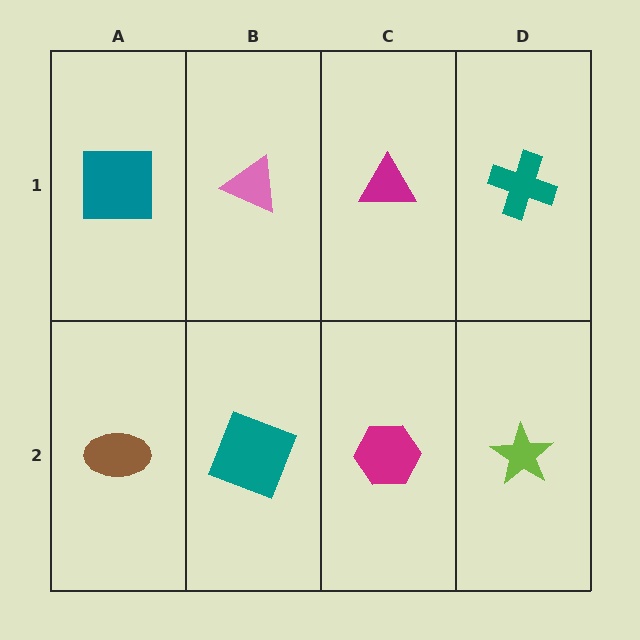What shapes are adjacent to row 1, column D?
A lime star (row 2, column D), a magenta triangle (row 1, column C).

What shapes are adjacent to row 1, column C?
A magenta hexagon (row 2, column C), a pink triangle (row 1, column B), a teal cross (row 1, column D).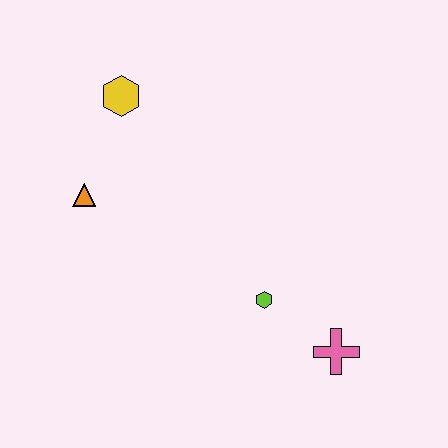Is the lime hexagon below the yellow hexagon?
Yes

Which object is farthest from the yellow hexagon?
The pink cross is farthest from the yellow hexagon.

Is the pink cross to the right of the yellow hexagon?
Yes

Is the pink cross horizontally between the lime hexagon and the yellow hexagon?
No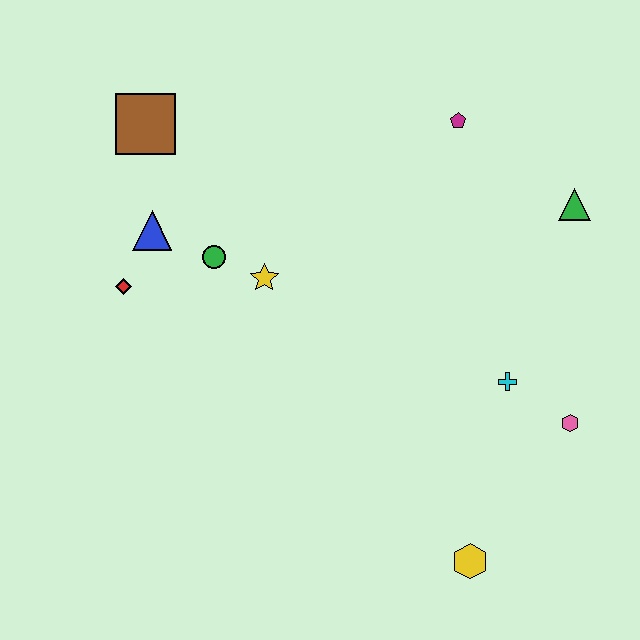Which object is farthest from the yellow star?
The yellow hexagon is farthest from the yellow star.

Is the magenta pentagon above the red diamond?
Yes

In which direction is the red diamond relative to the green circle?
The red diamond is to the left of the green circle.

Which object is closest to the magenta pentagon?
The green triangle is closest to the magenta pentagon.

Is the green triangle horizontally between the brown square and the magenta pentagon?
No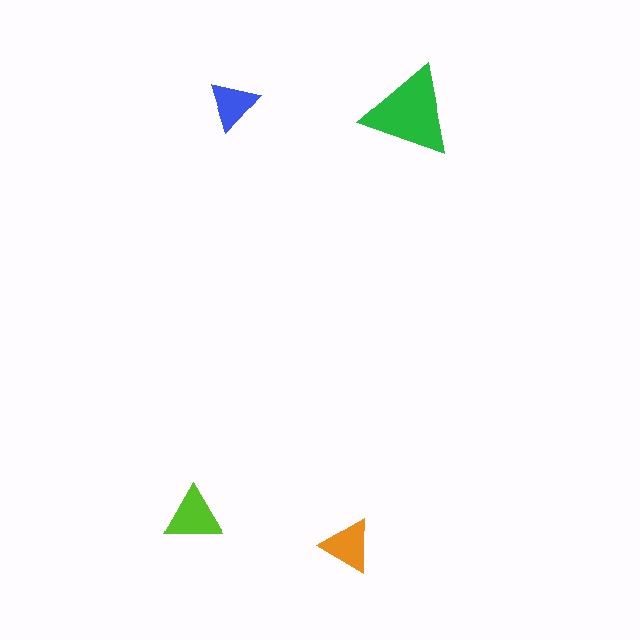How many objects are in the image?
There are 4 objects in the image.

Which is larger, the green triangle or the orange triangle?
The green one.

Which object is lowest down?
The orange triangle is bottommost.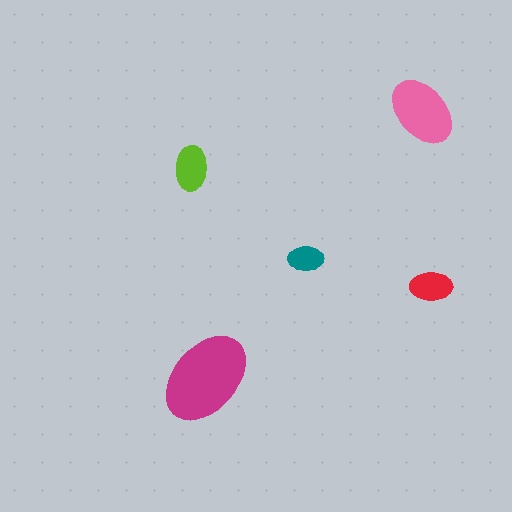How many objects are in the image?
There are 5 objects in the image.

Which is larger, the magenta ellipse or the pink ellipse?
The magenta one.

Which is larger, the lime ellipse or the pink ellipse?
The pink one.